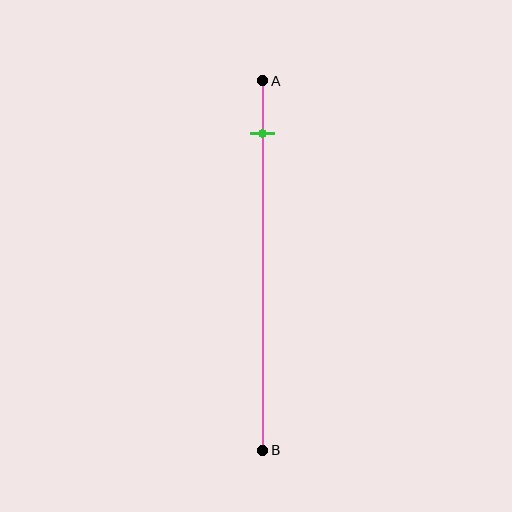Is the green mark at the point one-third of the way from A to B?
No, the mark is at about 15% from A, not at the 33% one-third point.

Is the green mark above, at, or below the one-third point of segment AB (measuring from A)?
The green mark is above the one-third point of segment AB.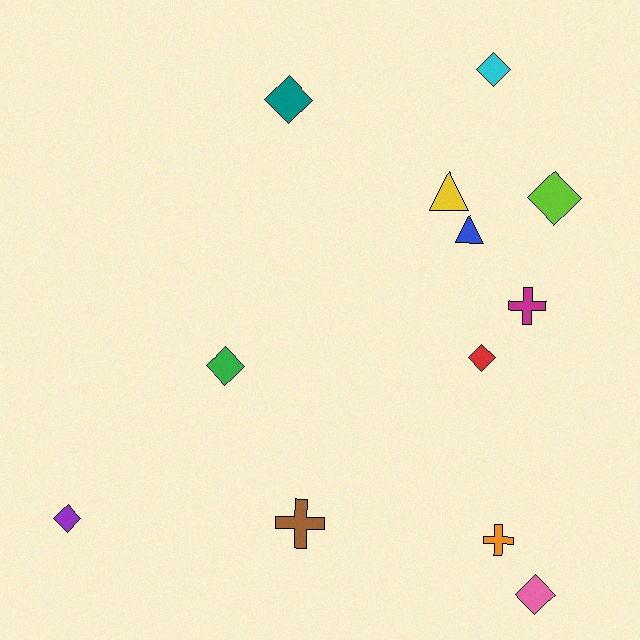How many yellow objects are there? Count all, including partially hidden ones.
There is 1 yellow object.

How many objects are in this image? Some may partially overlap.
There are 12 objects.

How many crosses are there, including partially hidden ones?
There are 3 crosses.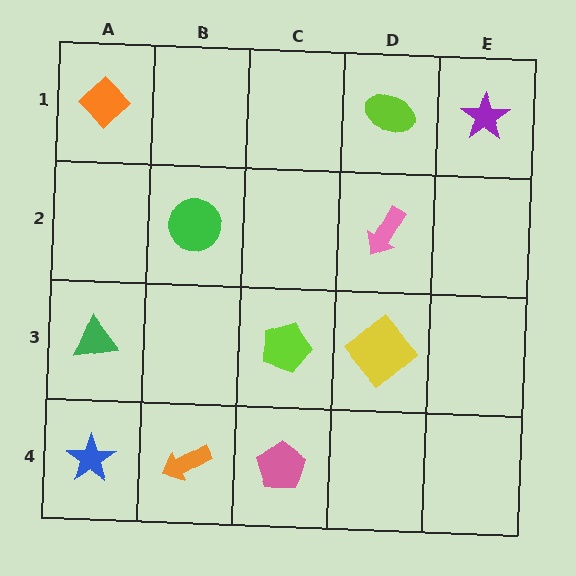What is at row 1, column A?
An orange diamond.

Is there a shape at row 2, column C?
No, that cell is empty.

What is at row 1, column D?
A lime ellipse.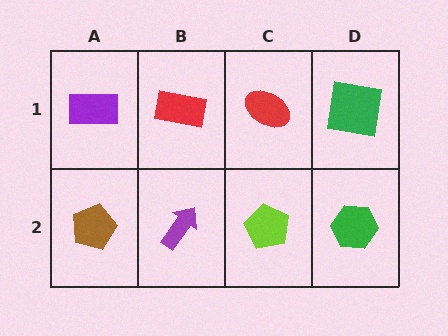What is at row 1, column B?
A red rectangle.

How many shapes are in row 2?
4 shapes.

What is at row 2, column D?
A green hexagon.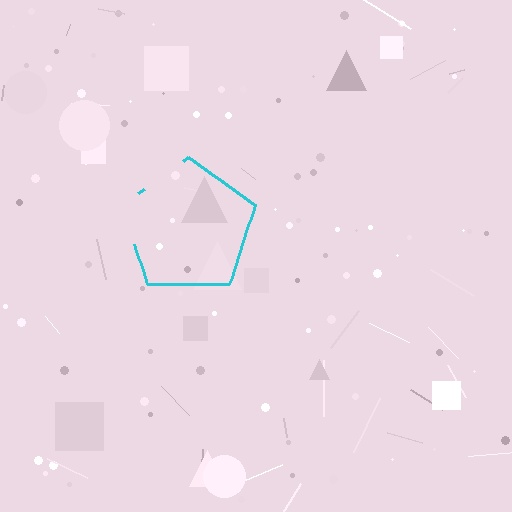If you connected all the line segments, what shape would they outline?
They would outline a pentagon.